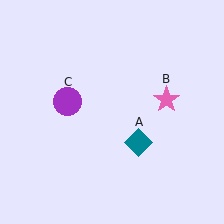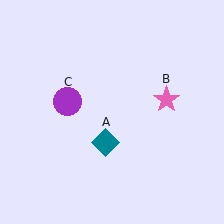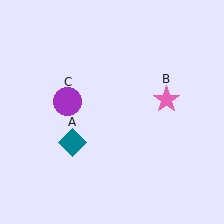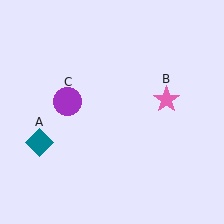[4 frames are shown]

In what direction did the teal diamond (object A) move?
The teal diamond (object A) moved left.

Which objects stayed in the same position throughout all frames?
Pink star (object B) and purple circle (object C) remained stationary.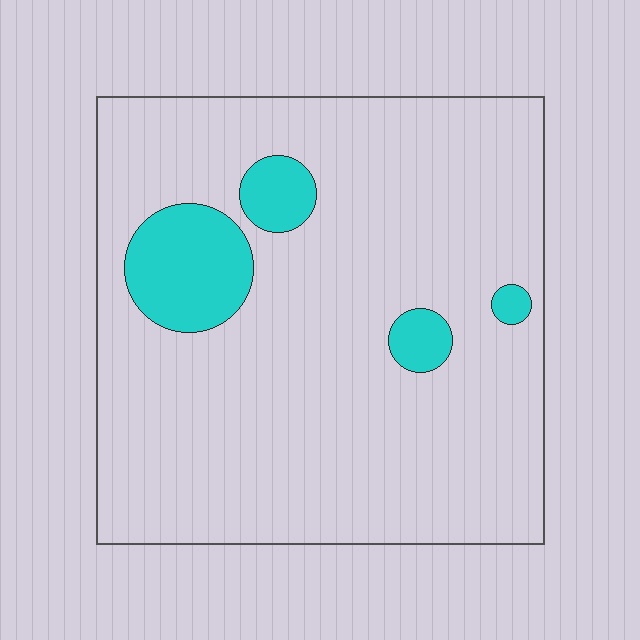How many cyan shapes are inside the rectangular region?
4.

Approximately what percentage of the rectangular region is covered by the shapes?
Approximately 10%.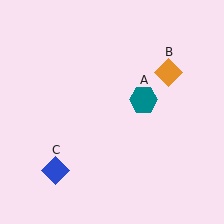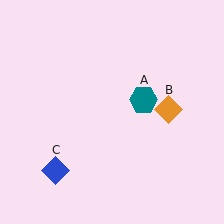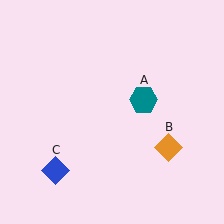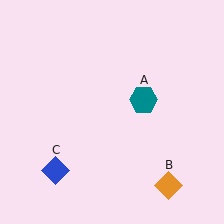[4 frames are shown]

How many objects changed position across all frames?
1 object changed position: orange diamond (object B).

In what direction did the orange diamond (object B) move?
The orange diamond (object B) moved down.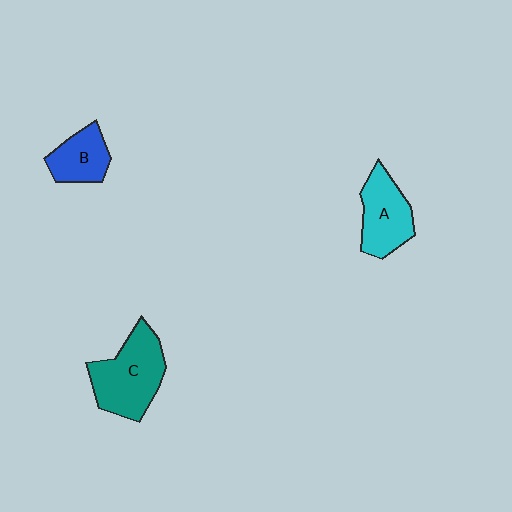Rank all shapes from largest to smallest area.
From largest to smallest: C (teal), A (cyan), B (blue).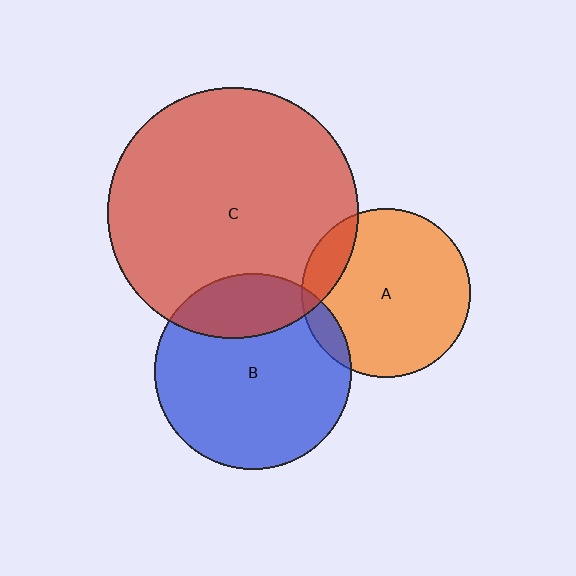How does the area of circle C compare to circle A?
Approximately 2.2 times.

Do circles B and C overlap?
Yes.